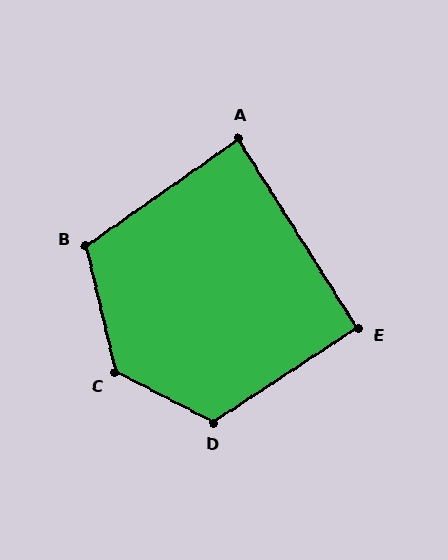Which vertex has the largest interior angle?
C, at approximately 130 degrees.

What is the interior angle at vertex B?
Approximately 112 degrees (obtuse).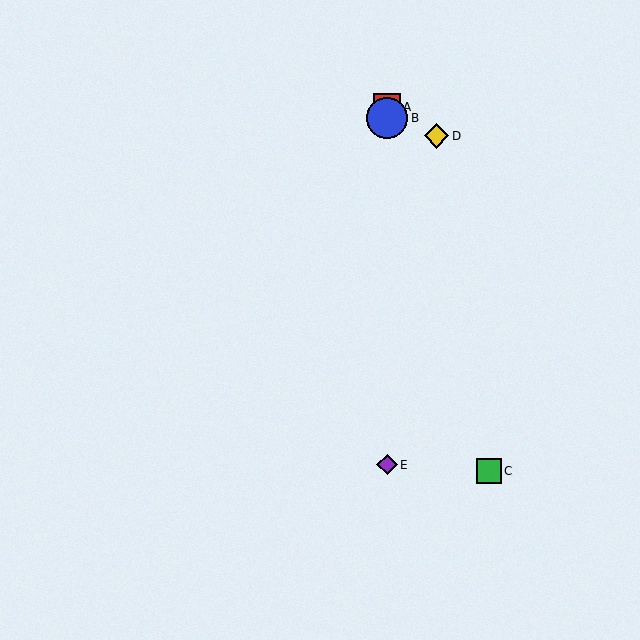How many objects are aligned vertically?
3 objects (A, B, E) are aligned vertically.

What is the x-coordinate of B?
Object B is at x≈387.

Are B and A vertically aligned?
Yes, both are at x≈387.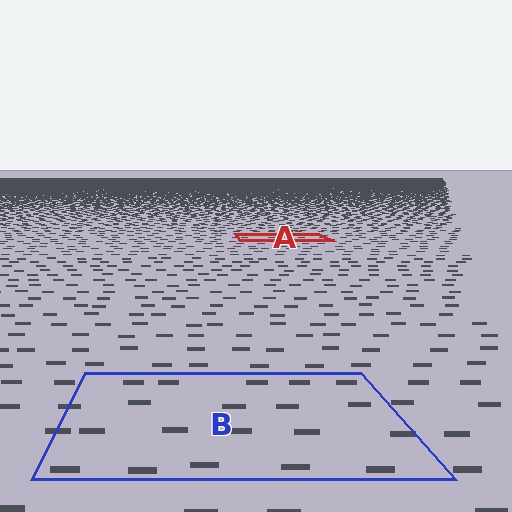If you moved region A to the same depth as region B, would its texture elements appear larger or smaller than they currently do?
They would appear larger. At a closer depth, the same texture elements are projected at a bigger on-screen size.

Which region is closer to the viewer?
Region B is closer. The texture elements there are larger and more spread out.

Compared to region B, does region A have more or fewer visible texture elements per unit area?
Region A has more texture elements per unit area — they are packed more densely because it is farther away.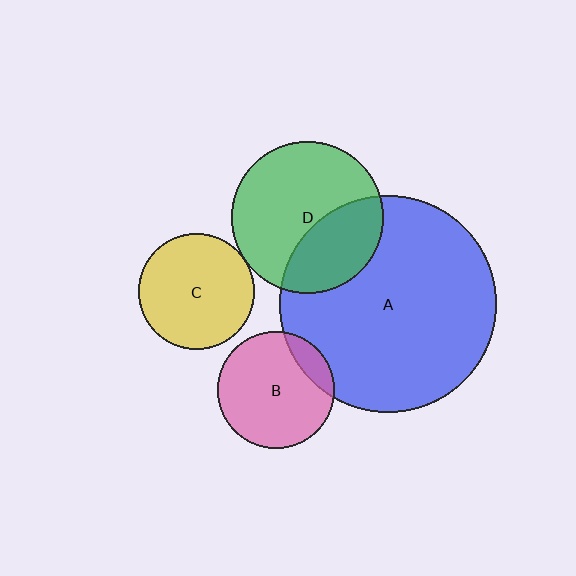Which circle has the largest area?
Circle A (blue).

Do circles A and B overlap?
Yes.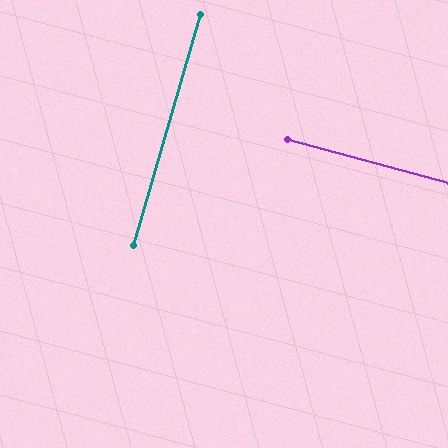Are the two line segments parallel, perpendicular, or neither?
Perpendicular — they meet at approximately 89°.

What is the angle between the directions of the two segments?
Approximately 89 degrees.